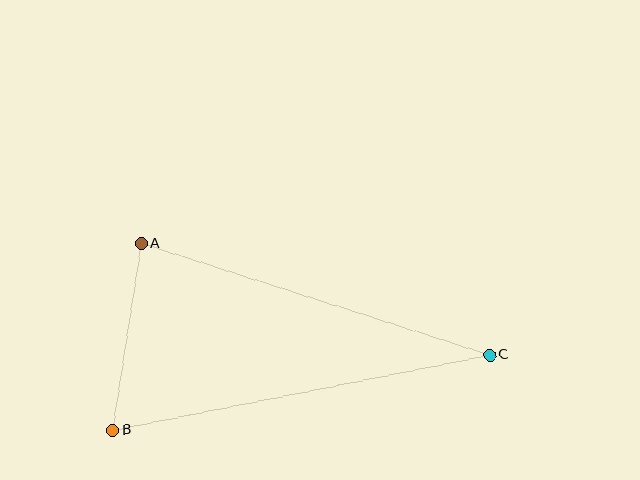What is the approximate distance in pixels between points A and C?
The distance between A and C is approximately 366 pixels.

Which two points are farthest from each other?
Points B and C are farthest from each other.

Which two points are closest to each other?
Points A and B are closest to each other.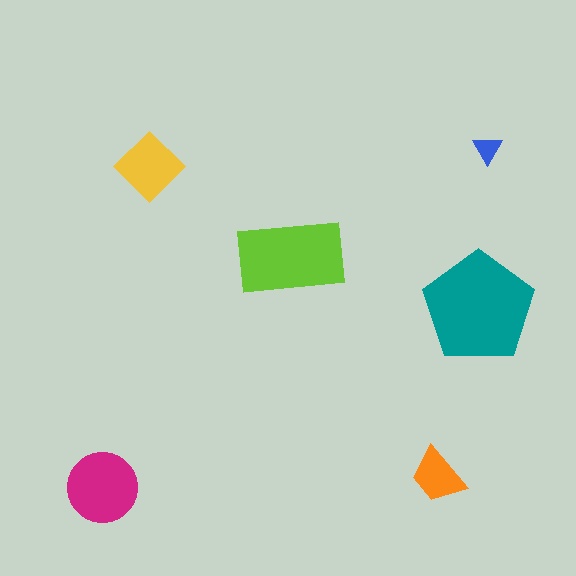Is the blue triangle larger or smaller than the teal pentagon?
Smaller.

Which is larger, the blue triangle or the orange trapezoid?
The orange trapezoid.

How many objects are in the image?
There are 6 objects in the image.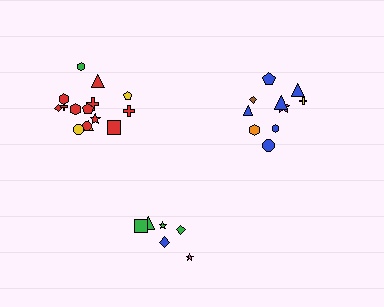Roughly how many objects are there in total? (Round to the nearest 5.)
Roughly 30 objects in total.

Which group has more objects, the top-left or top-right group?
The top-left group.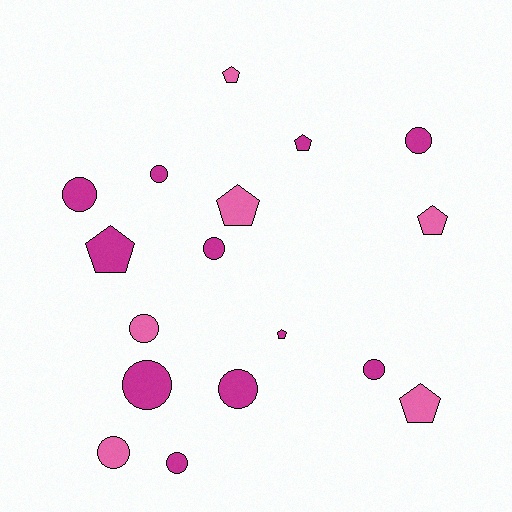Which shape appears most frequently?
Circle, with 10 objects.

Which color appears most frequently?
Magenta, with 11 objects.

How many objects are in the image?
There are 17 objects.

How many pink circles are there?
There are 2 pink circles.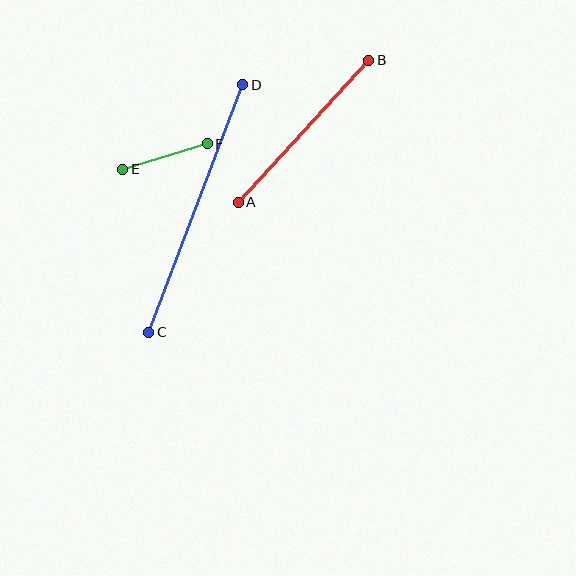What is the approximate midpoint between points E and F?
The midpoint is at approximately (165, 157) pixels.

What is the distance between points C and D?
The distance is approximately 265 pixels.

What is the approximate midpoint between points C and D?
The midpoint is at approximately (196, 209) pixels.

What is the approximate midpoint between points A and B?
The midpoint is at approximately (304, 131) pixels.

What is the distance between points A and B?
The distance is approximately 193 pixels.